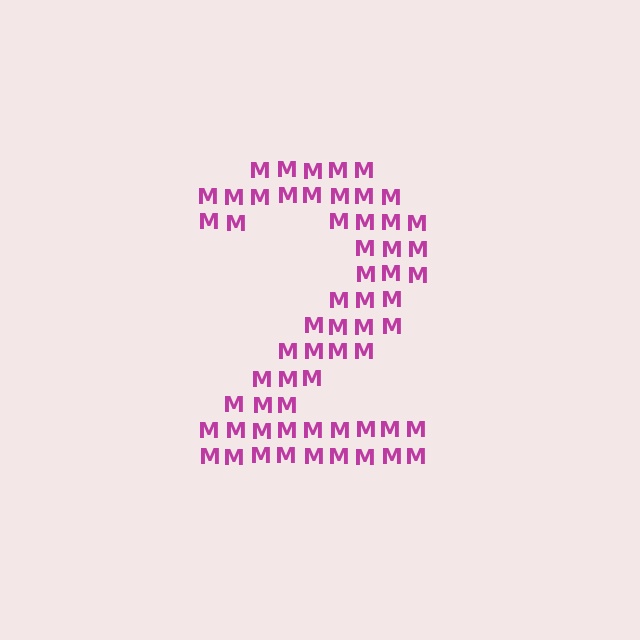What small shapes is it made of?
It is made of small letter M's.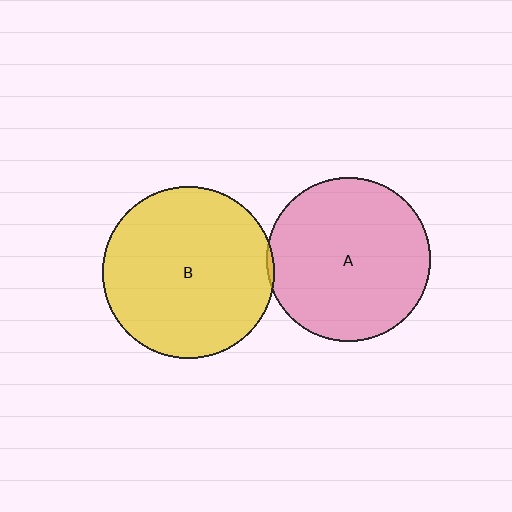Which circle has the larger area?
Circle B (yellow).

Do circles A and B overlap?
Yes.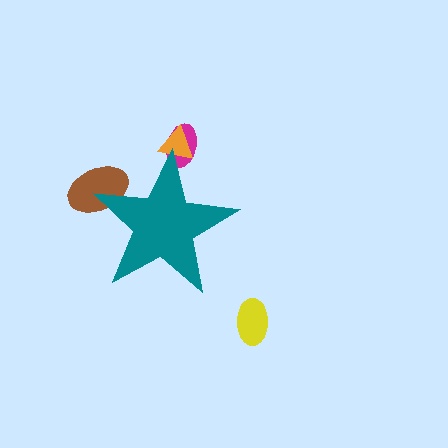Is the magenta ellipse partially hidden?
Yes, the magenta ellipse is partially hidden behind the teal star.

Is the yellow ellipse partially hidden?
No, the yellow ellipse is fully visible.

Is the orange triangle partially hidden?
Yes, the orange triangle is partially hidden behind the teal star.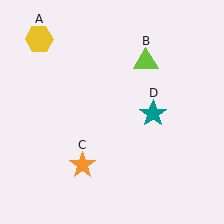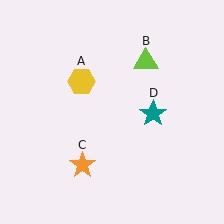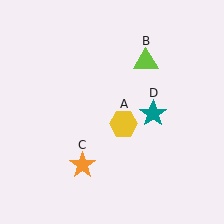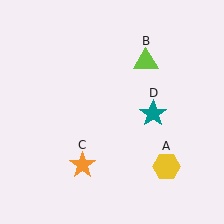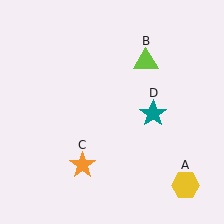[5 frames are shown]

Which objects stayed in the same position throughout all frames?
Lime triangle (object B) and orange star (object C) and teal star (object D) remained stationary.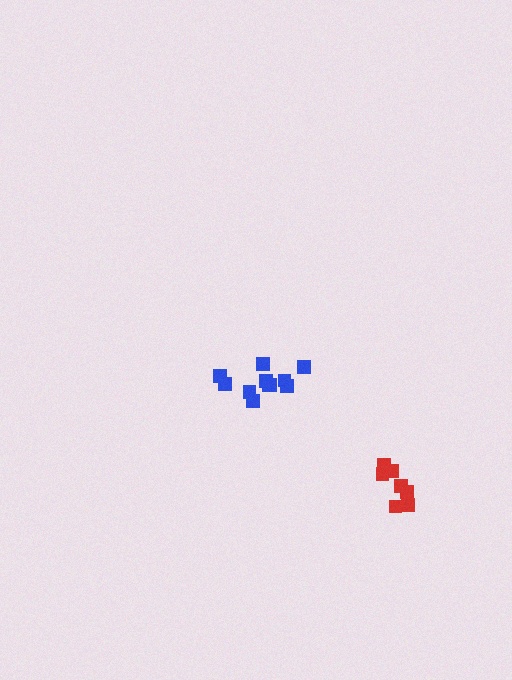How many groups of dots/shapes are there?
There are 2 groups.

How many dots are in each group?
Group 1: 11 dots, Group 2: 7 dots (18 total).